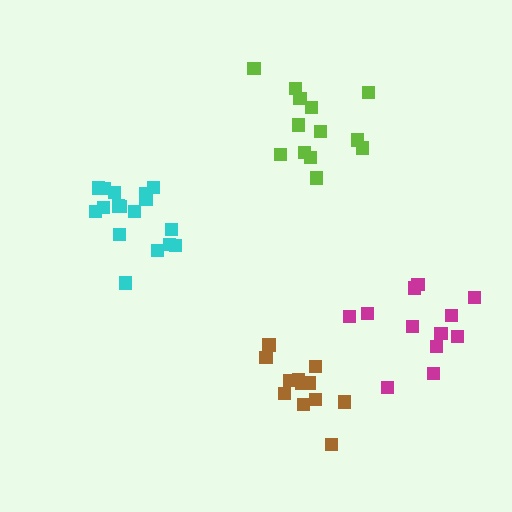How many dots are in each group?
Group 1: 17 dots, Group 2: 12 dots, Group 3: 12 dots, Group 4: 13 dots (54 total).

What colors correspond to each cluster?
The clusters are colored: cyan, magenta, brown, lime.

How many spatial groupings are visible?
There are 4 spatial groupings.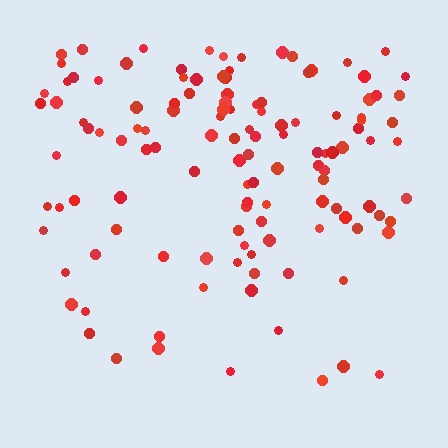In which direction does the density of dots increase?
From bottom to top, with the top side densest.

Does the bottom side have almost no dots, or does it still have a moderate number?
Still a moderate number, just noticeably fewer than the top.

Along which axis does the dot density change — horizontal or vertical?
Vertical.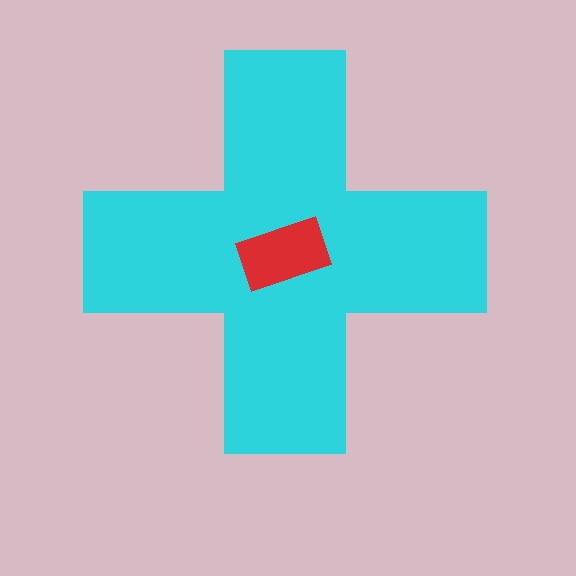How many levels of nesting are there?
2.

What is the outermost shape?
The cyan cross.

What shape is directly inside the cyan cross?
The red rectangle.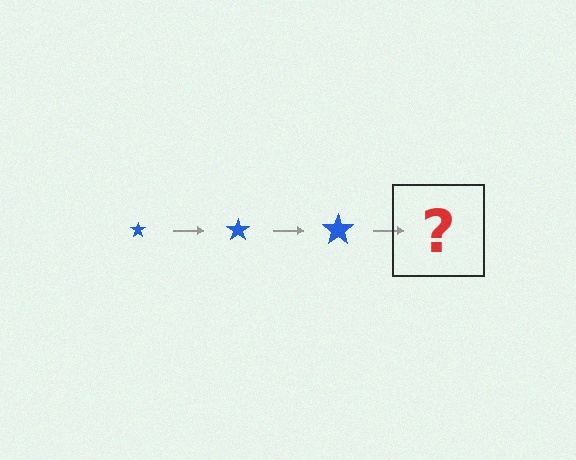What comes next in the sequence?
The next element should be a blue star, larger than the previous one.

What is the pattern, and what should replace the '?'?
The pattern is that the star gets progressively larger each step. The '?' should be a blue star, larger than the previous one.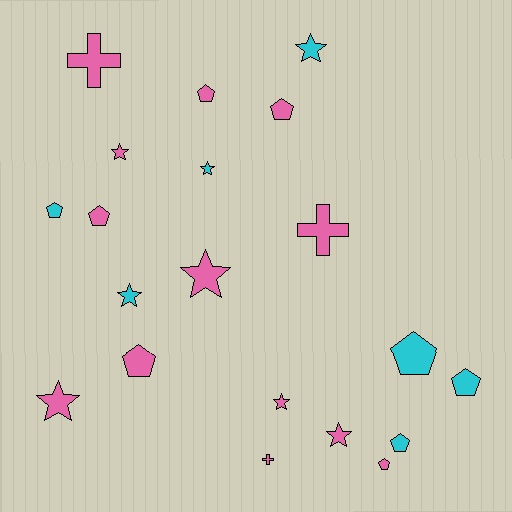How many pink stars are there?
There are 5 pink stars.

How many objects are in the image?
There are 20 objects.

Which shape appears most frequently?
Pentagon, with 9 objects.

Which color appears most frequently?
Pink, with 13 objects.